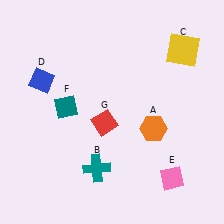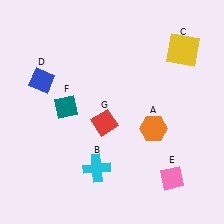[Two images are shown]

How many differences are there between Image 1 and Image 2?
There is 1 difference between the two images.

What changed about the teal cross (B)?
In Image 1, B is teal. In Image 2, it changed to cyan.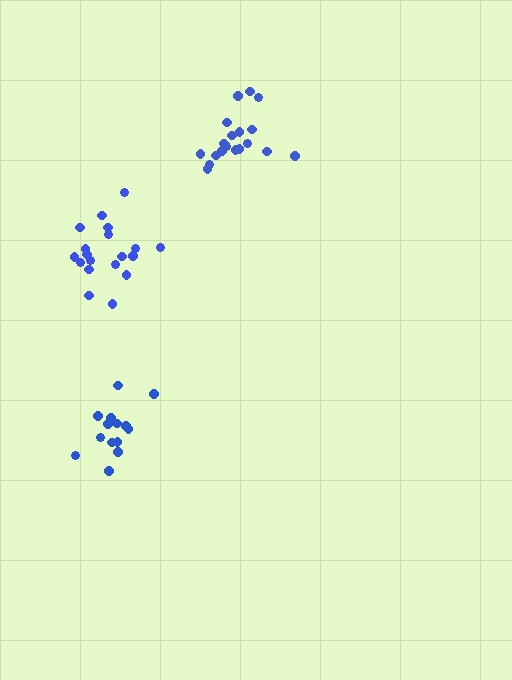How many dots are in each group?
Group 1: 19 dots, Group 2: 19 dots, Group 3: 14 dots (52 total).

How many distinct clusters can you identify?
There are 3 distinct clusters.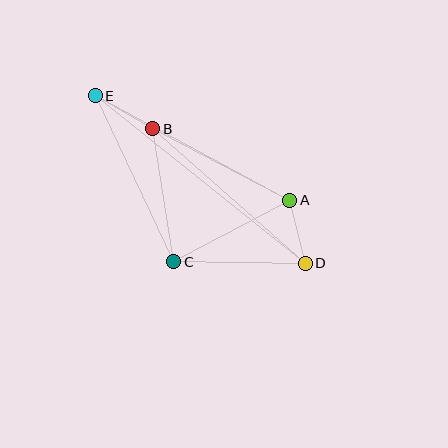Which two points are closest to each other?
Points A and D are closest to each other.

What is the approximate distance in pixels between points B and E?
The distance between B and E is approximately 66 pixels.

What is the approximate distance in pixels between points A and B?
The distance between A and B is approximately 154 pixels.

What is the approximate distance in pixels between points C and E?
The distance between C and E is approximately 184 pixels.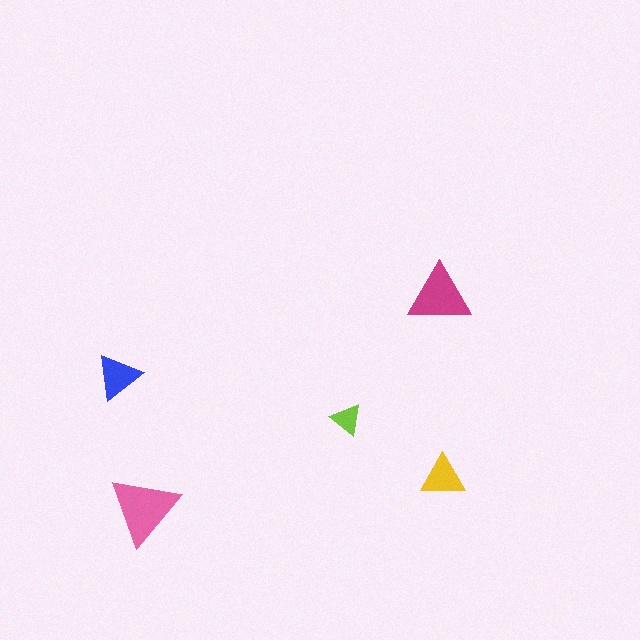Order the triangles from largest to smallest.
the pink one, the magenta one, the blue one, the yellow one, the lime one.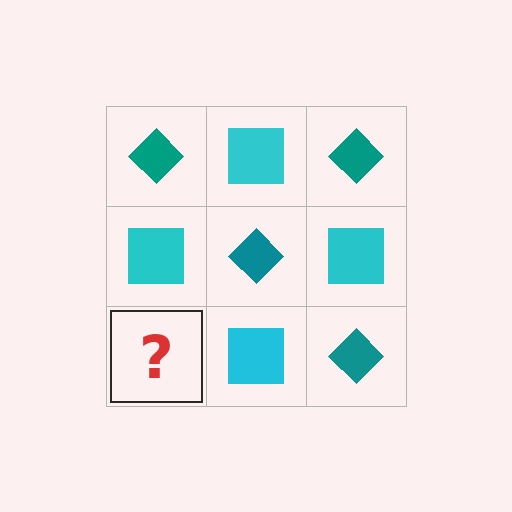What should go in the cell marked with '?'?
The missing cell should contain a teal diamond.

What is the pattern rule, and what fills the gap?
The rule is that it alternates teal diamond and cyan square in a checkerboard pattern. The gap should be filled with a teal diamond.